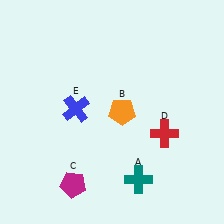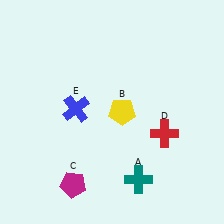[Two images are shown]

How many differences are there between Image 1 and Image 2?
There is 1 difference between the two images.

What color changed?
The pentagon (B) changed from orange in Image 1 to yellow in Image 2.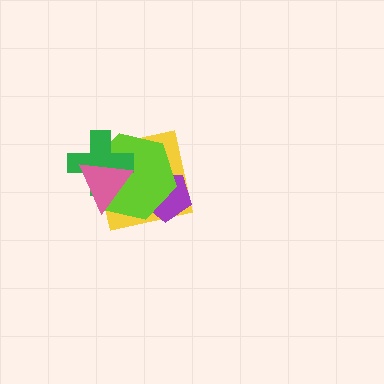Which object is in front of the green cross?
The pink triangle is in front of the green cross.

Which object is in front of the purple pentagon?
The lime hexagon is in front of the purple pentagon.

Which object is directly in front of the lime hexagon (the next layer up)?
The green cross is directly in front of the lime hexagon.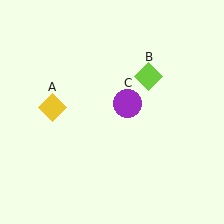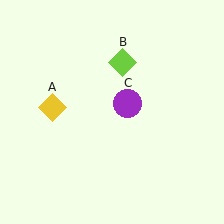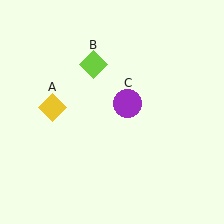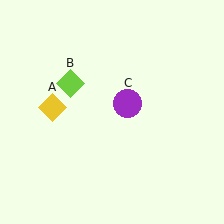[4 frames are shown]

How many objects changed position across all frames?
1 object changed position: lime diamond (object B).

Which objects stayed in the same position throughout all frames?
Yellow diamond (object A) and purple circle (object C) remained stationary.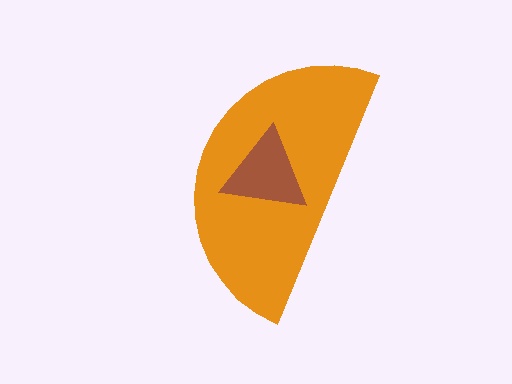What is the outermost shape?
The orange semicircle.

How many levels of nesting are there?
2.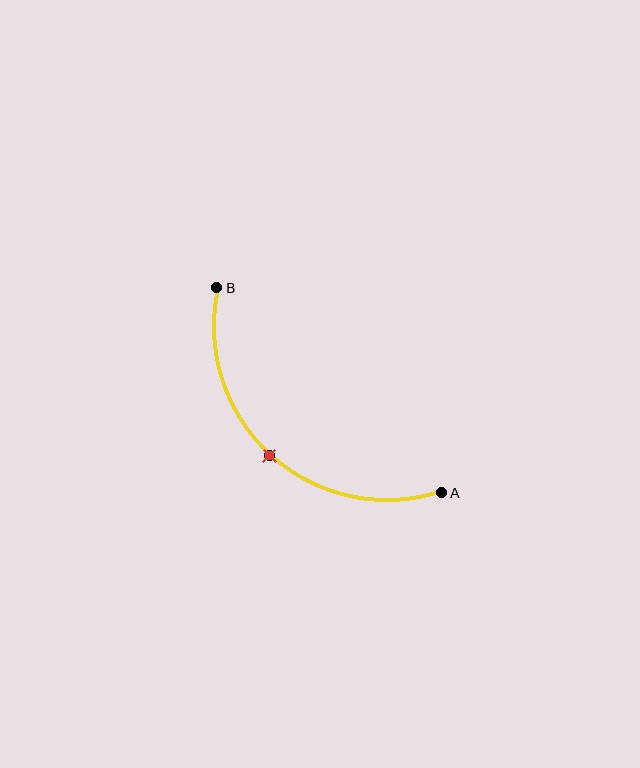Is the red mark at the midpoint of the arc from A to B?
Yes. The red mark lies on the arc at equal arc-length from both A and B — it is the arc midpoint.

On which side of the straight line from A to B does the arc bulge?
The arc bulges below and to the left of the straight line connecting A and B.